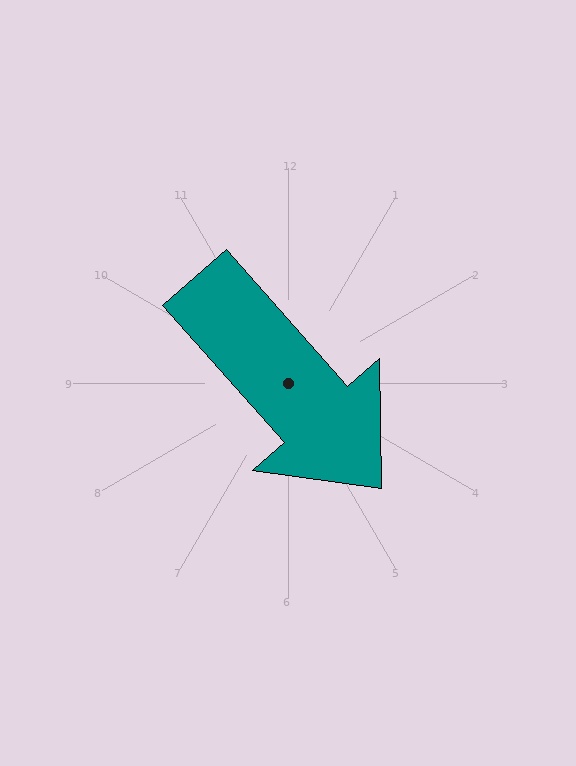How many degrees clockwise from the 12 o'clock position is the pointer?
Approximately 139 degrees.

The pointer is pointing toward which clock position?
Roughly 5 o'clock.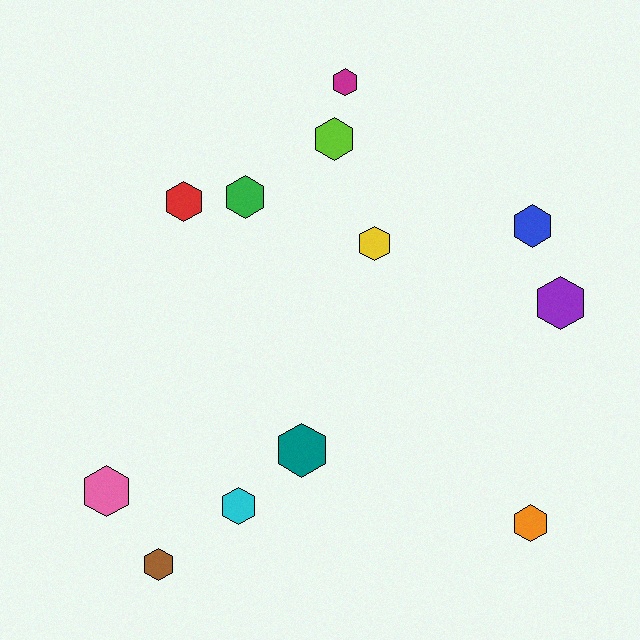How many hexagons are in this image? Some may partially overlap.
There are 12 hexagons.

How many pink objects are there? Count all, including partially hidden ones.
There is 1 pink object.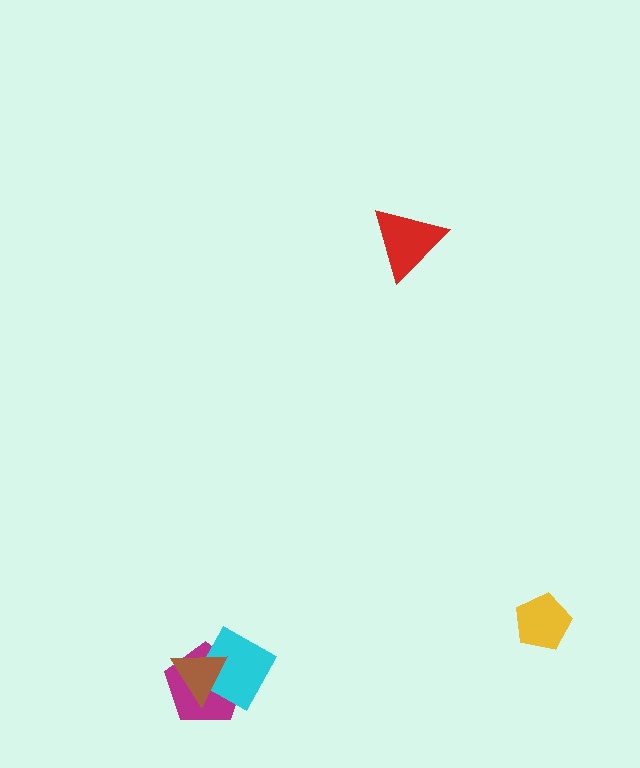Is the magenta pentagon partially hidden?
Yes, it is partially covered by another shape.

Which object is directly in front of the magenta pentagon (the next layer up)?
The cyan square is directly in front of the magenta pentagon.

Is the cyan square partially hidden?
Yes, it is partially covered by another shape.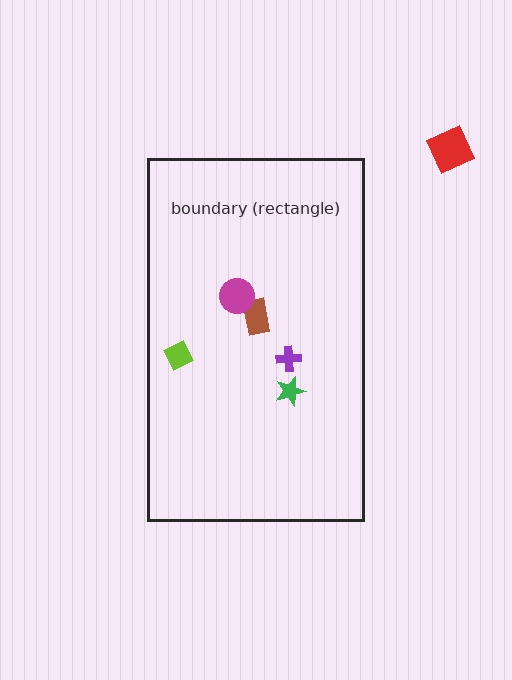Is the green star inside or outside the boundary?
Inside.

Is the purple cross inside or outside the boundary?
Inside.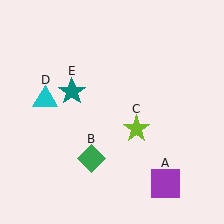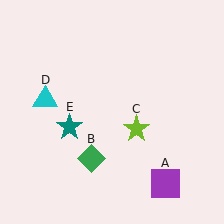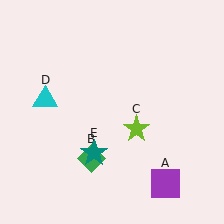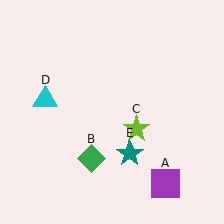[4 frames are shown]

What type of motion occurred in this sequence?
The teal star (object E) rotated counterclockwise around the center of the scene.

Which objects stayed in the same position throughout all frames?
Purple square (object A) and green diamond (object B) and lime star (object C) and cyan triangle (object D) remained stationary.